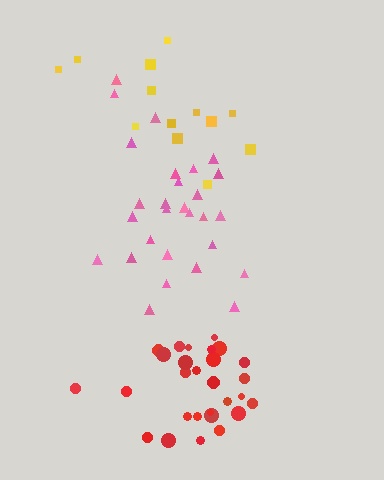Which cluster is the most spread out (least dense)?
Yellow.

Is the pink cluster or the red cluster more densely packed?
Red.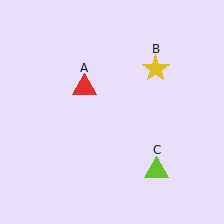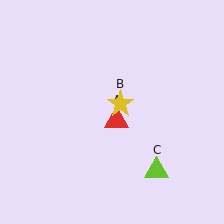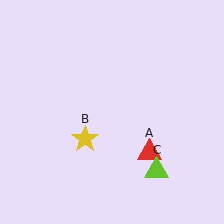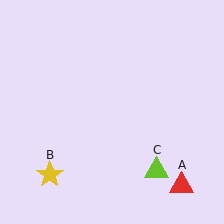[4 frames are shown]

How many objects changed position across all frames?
2 objects changed position: red triangle (object A), yellow star (object B).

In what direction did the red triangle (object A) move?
The red triangle (object A) moved down and to the right.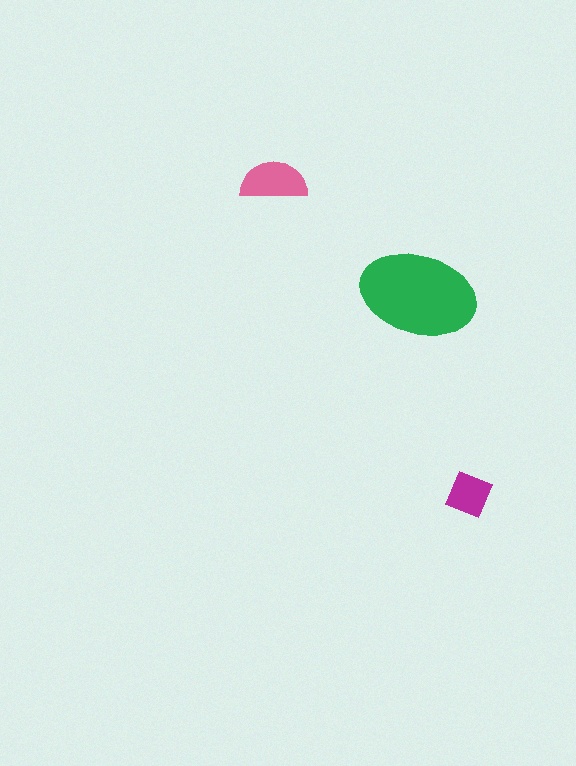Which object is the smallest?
The magenta diamond.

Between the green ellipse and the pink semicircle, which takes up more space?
The green ellipse.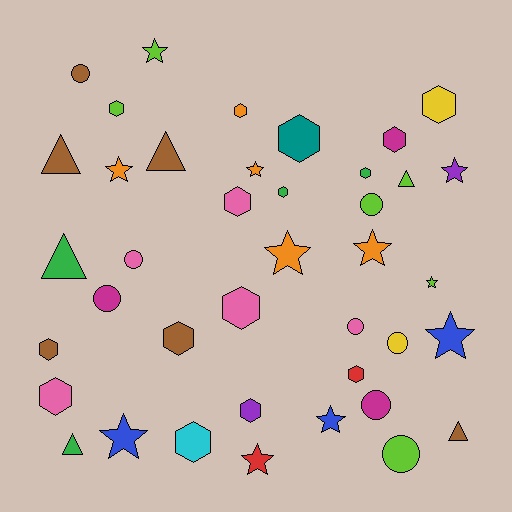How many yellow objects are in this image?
There are 2 yellow objects.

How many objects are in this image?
There are 40 objects.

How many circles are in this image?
There are 8 circles.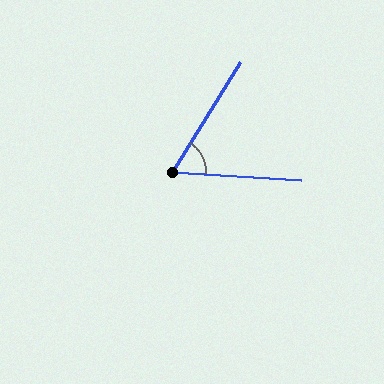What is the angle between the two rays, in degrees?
Approximately 62 degrees.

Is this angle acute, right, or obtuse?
It is acute.